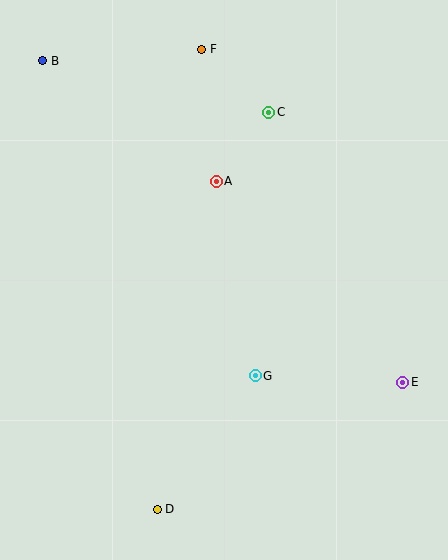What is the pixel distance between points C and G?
The distance between C and G is 264 pixels.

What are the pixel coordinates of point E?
Point E is at (403, 382).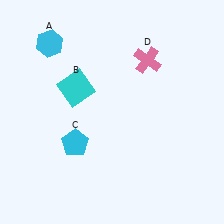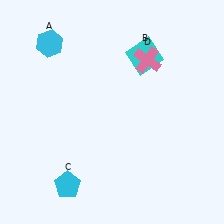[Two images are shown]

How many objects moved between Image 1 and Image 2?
2 objects moved between the two images.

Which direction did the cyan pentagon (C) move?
The cyan pentagon (C) moved down.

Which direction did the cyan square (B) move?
The cyan square (B) moved right.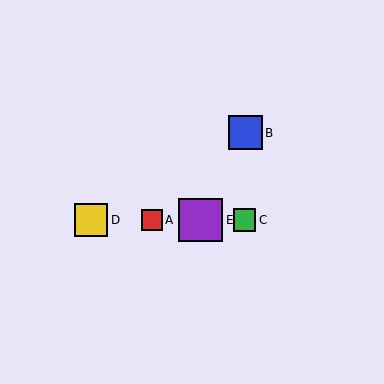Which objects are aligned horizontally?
Objects A, C, D, E are aligned horizontally.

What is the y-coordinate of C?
Object C is at y≈220.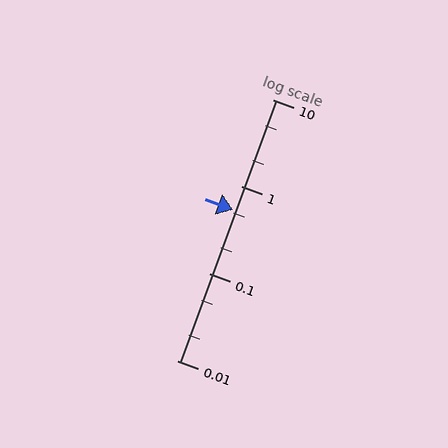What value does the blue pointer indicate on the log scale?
The pointer indicates approximately 0.54.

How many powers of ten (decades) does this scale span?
The scale spans 3 decades, from 0.01 to 10.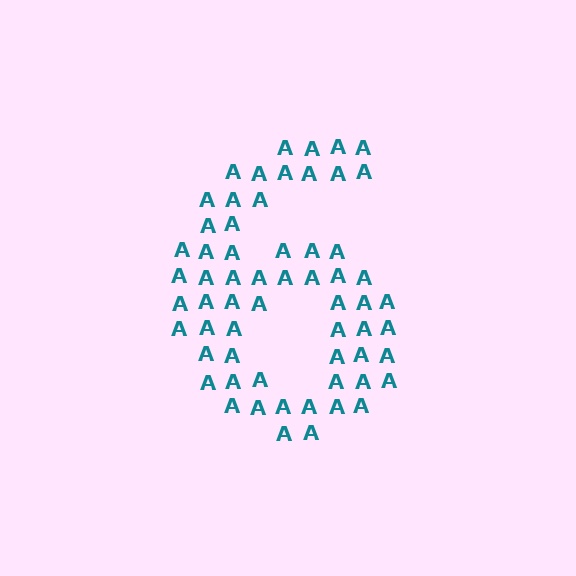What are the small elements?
The small elements are letter A's.